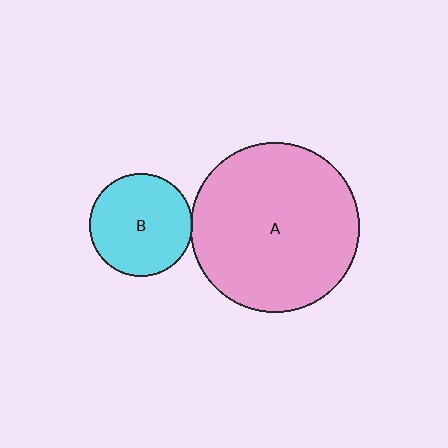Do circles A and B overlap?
Yes.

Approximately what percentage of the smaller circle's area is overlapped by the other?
Approximately 5%.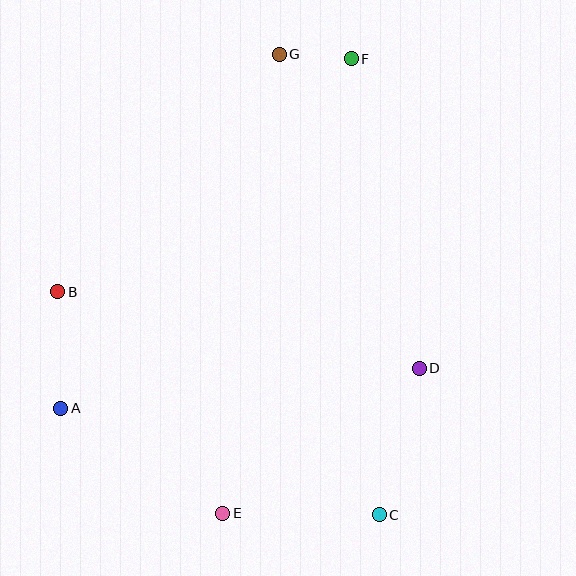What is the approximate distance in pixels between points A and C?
The distance between A and C is approximately 336 pixels.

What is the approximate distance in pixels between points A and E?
The distance between A and E is approximately 193 pixels.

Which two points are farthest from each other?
Points E and F are farthest from each other.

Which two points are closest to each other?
Points F and G are closest to each other.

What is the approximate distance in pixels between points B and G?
The distance between B and G is approximately 325 pixels.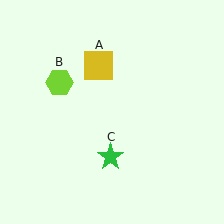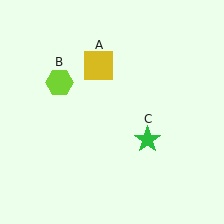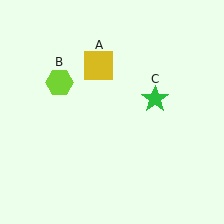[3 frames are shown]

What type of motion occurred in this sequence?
The green star (object C) rotated counterclockwise around the center of the scene.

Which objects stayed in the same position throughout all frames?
Yellow square (object A) and lime hexagon (object B) remained stationary.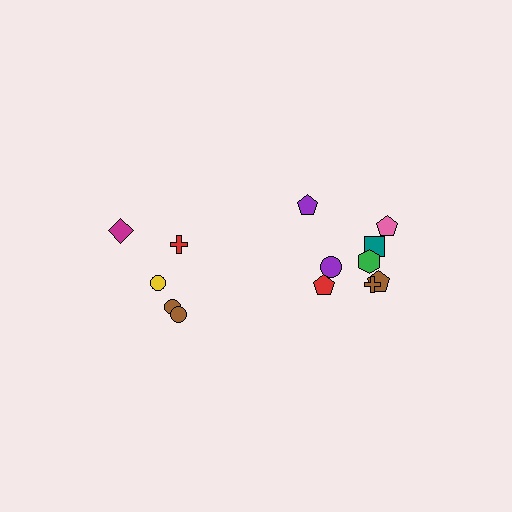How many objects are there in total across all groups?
There are 13 objects.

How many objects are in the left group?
There are 5 objects.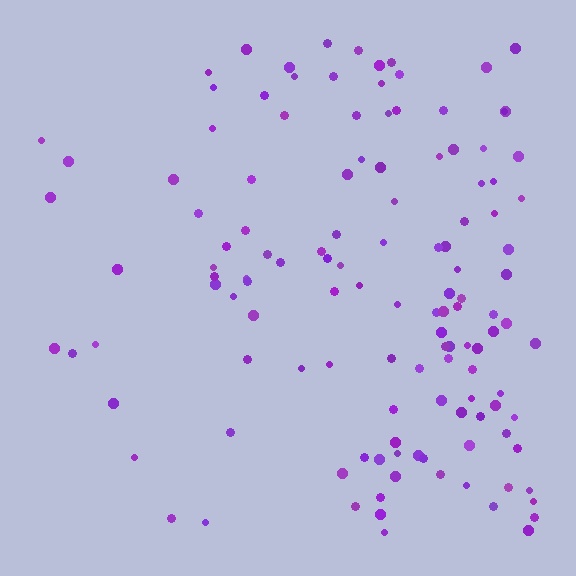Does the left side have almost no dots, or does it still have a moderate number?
Still a moderate number, just noticeably fewer than the right.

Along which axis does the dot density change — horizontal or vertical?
Horizontal.